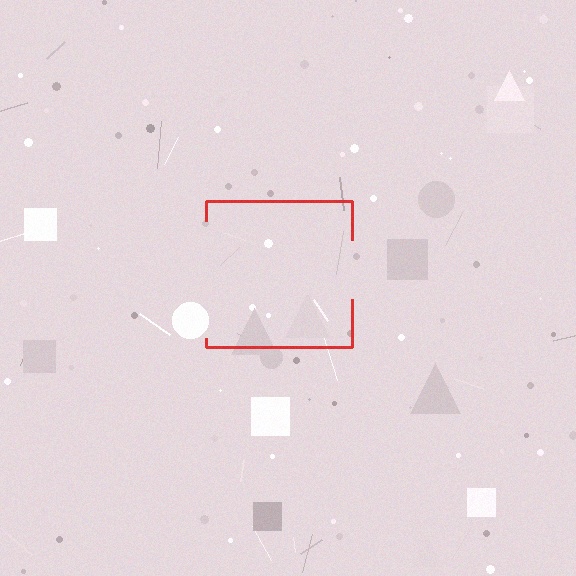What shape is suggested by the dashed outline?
The dashed outline suggests a square.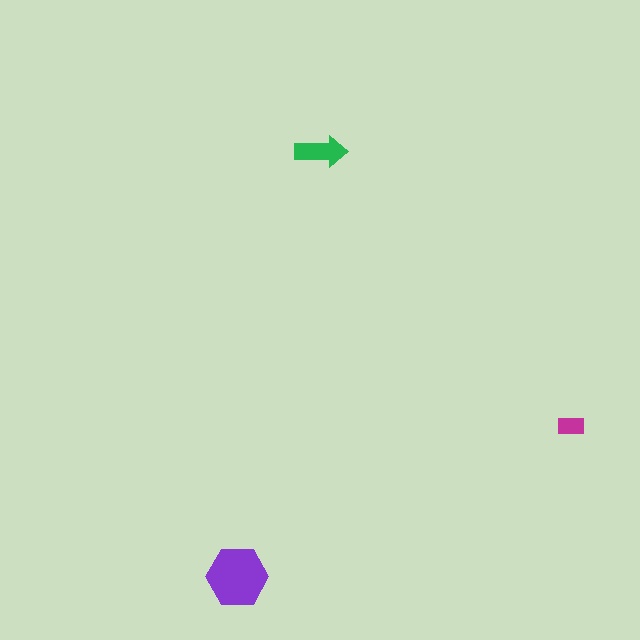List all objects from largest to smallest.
The purple hexagon, the green arrow, the magenta rectangle.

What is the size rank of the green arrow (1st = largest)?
2nd.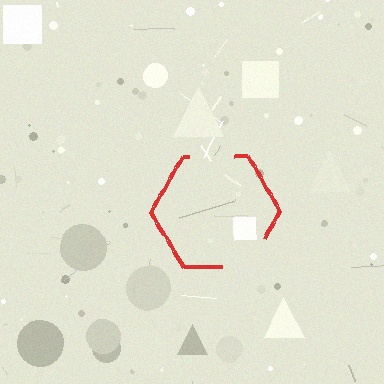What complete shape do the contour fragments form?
The contour fragments form a hexagon.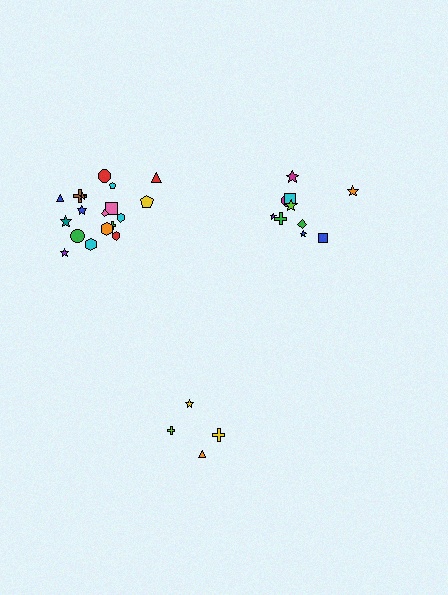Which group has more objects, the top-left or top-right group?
The top-left group.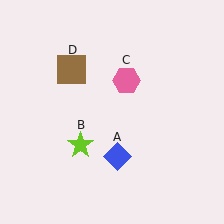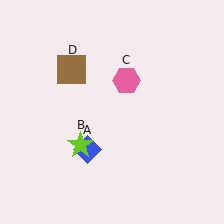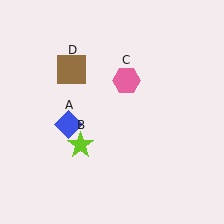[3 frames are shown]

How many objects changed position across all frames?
1 object changed position: blue diamond (object A).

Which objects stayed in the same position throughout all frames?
Lime star (object B) and pink hexagon (object C) and brown square (object D) remained stationary.